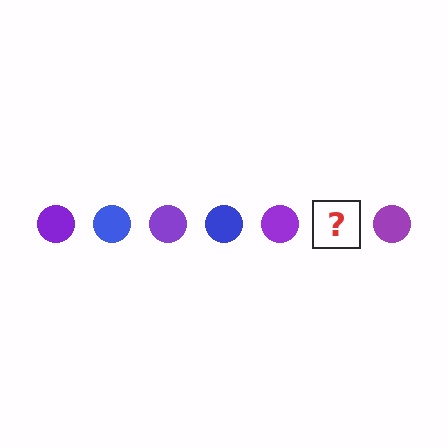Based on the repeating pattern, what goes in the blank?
The blank should be a blue circle.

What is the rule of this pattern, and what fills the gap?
The rule is that the pattern cycles through purple, blue circles. The gap should be filled with a blue circle.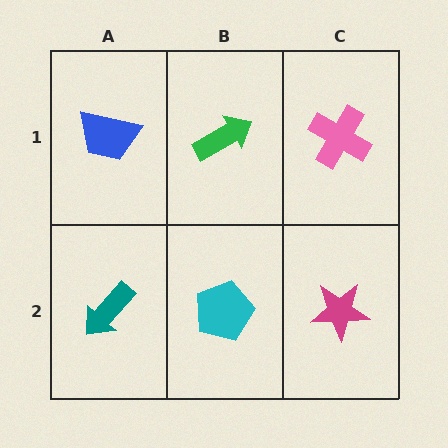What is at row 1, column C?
A pink cross.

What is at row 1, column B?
A green arrow.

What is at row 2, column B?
A cyan pentagon.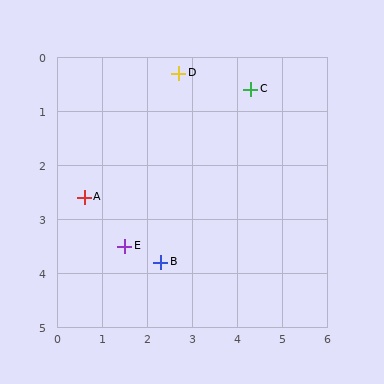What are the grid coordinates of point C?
Point C is at approximately (4.3, 0.6).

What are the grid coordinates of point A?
Point A is at approximately (0.6, 2.6).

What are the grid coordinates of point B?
Point B is at approximately (2.3, 3.8).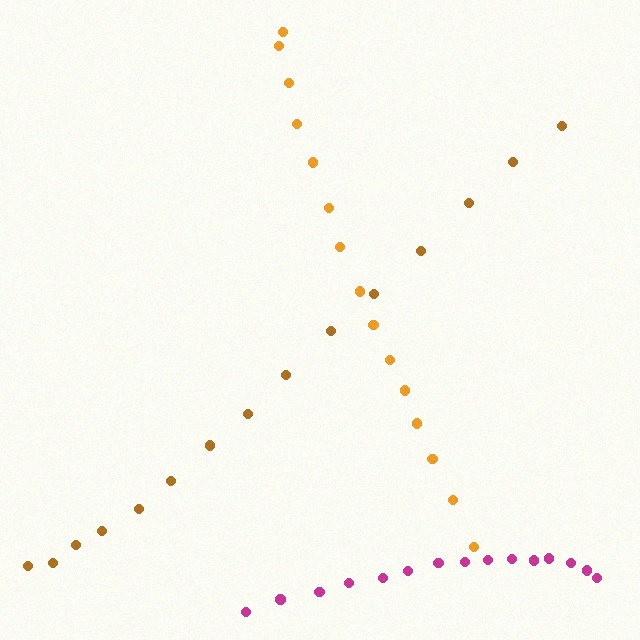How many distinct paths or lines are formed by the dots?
There are 3 distinct paths.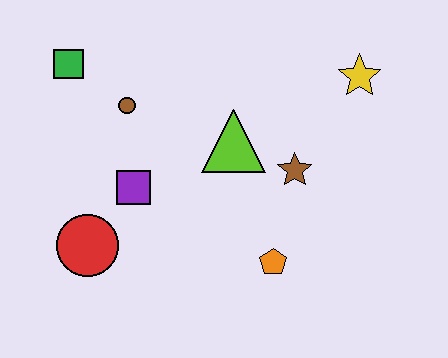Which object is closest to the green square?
The brown circle is closest to the green square.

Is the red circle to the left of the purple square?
Yes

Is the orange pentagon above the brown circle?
No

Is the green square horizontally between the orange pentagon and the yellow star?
No